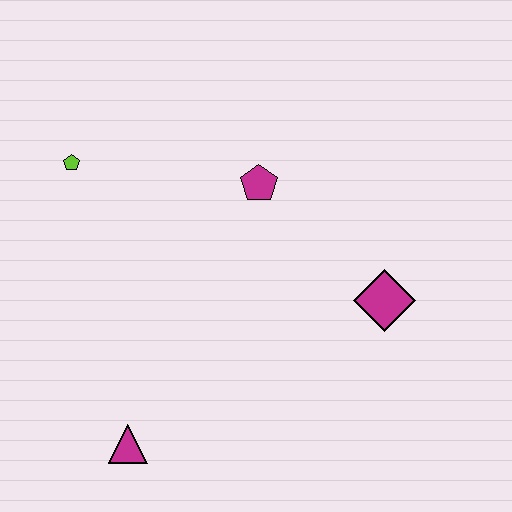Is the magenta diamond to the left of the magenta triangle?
No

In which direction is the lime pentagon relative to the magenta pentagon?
The lime pentagon is to the left of the magenta pentagon.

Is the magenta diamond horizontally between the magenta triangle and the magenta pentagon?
No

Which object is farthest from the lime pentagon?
The magenta diamond is farthest from the lime pentagon.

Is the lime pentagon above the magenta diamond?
Yes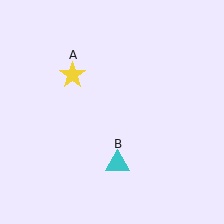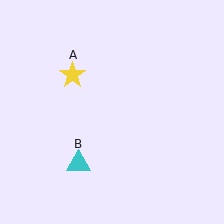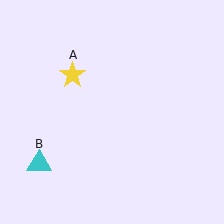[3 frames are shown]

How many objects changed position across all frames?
1 object changed position: cyan triangle (object B).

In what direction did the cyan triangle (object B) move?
The cyan triangle (object B) moved left.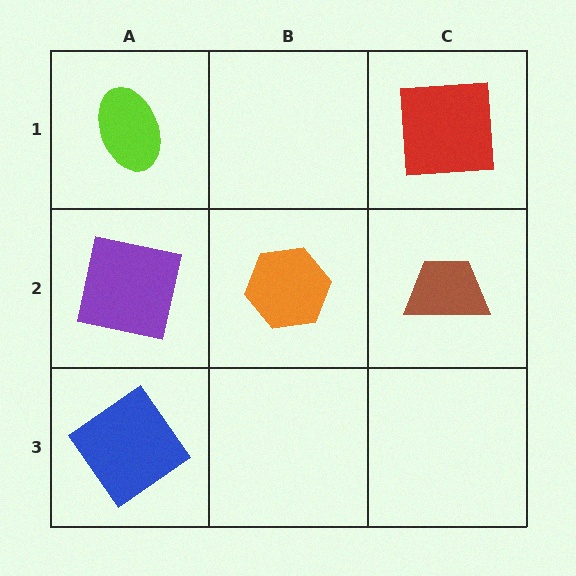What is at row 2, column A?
A purple square.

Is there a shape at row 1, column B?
No, that cell is empty.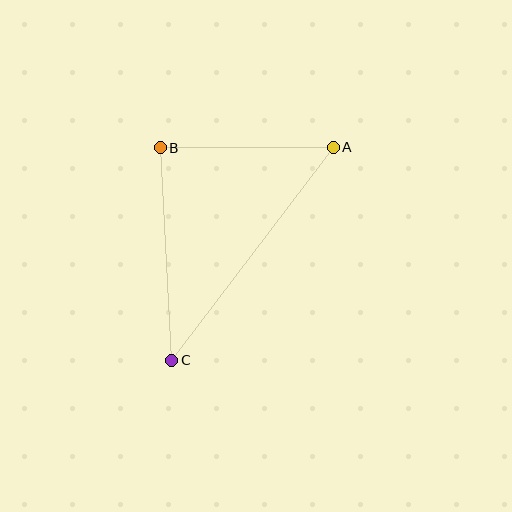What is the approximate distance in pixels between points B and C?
The distance between B and C is approximately 213 pixels.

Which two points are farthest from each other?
Points A and C are farthest from each other.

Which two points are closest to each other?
Points A and B are closest to each other.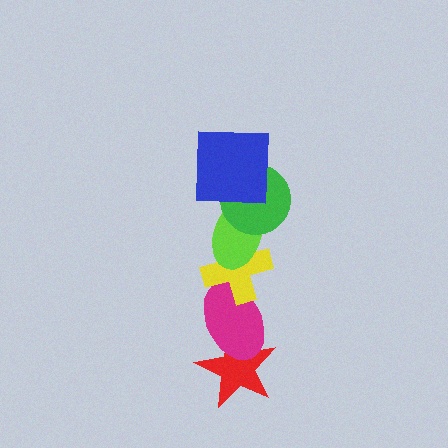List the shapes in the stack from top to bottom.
From top to bottom: the blue square, the green circle, the lime ellipse, the yellow cross, the magenta ellipse, the red star.